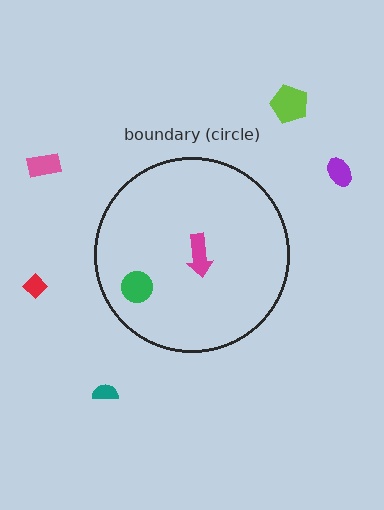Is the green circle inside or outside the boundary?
Inside.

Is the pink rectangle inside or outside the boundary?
Outside.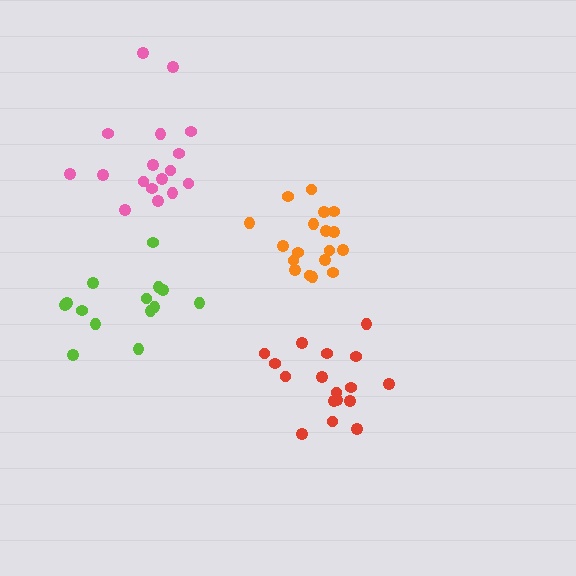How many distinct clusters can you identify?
There are 4 distinct clusters.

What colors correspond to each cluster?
The clusters are colored: orange, lime, pink, red.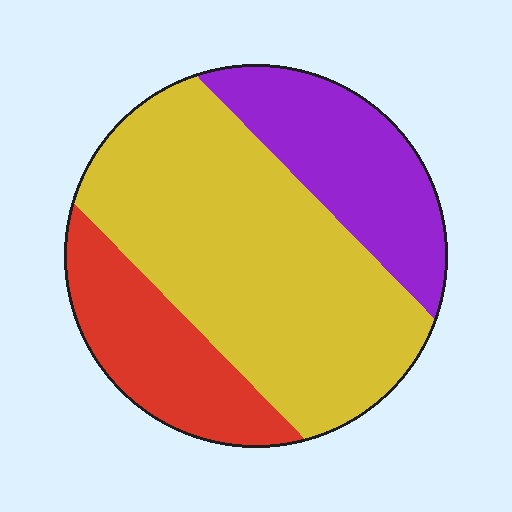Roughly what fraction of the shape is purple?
Purple takes up about one quarter (1/4) of the shape.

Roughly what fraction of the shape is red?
Red takes up about one fifth (1/5) of the shape.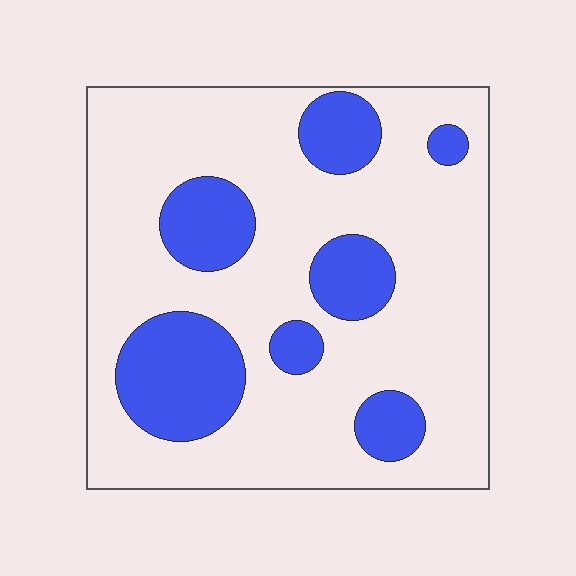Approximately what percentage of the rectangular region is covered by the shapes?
Approximately 25%.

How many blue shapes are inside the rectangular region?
7.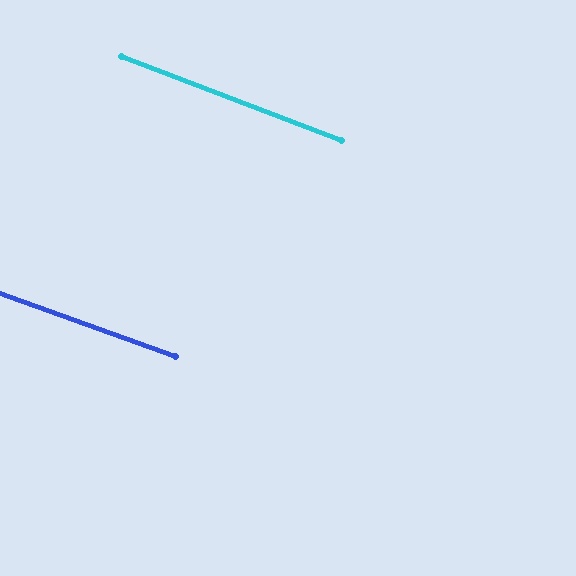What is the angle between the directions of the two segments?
Approximately 1 degree.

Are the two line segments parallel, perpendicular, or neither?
Parallel — their directions differ by only 1.3°.